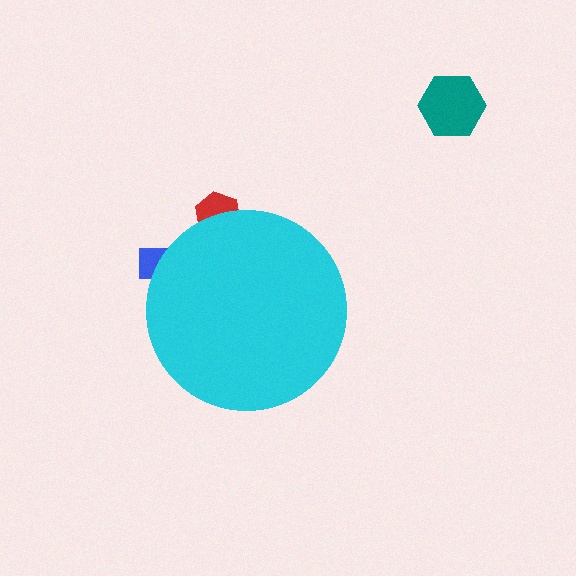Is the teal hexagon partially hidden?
No, the teal hexagon is fully visible.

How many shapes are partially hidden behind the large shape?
2 shapes are partially hidden.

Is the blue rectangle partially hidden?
Yes, the blue rectangle is partially hidden behind the cyan circle.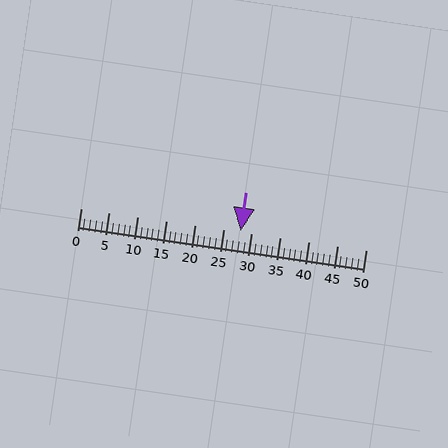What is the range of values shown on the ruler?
The ruler shows values from 0 to 50.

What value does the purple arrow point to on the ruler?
The purple arrow points to approximately 28.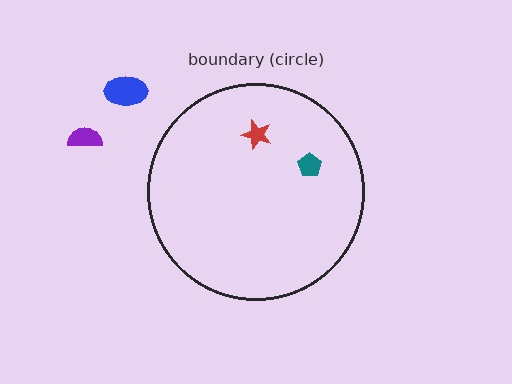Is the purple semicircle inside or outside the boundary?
Outside.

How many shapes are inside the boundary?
2 inside, 2 outside.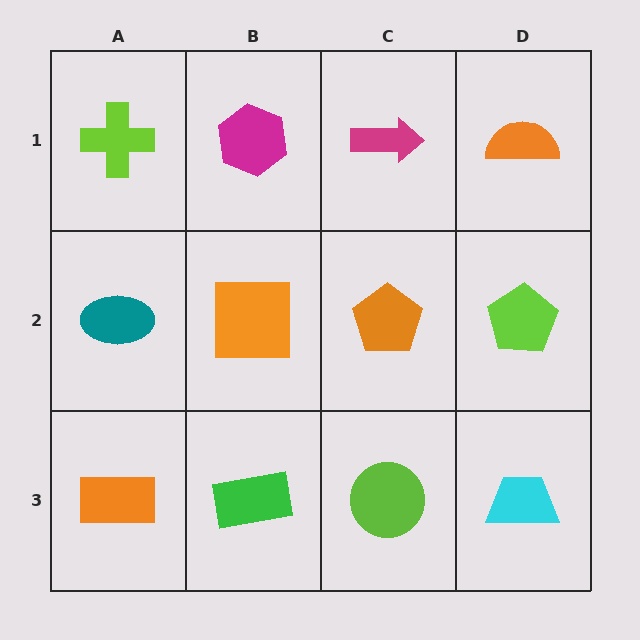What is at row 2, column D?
A lime pentagon.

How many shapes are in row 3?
4 shapes.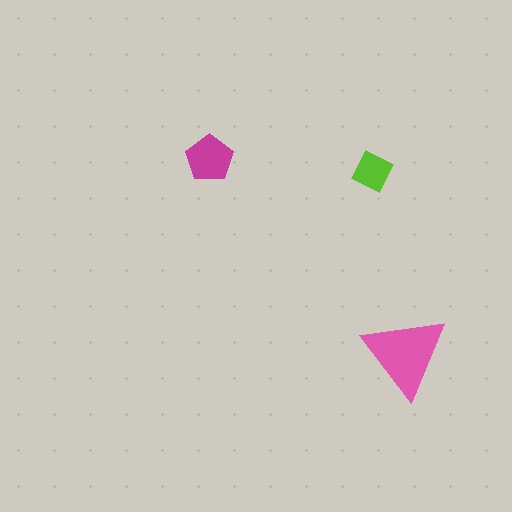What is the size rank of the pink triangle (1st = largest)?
1st.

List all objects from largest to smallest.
The pink triangle, the magenta pentagon, the lime square.